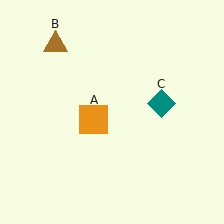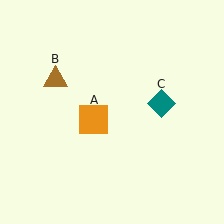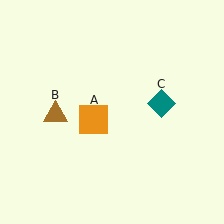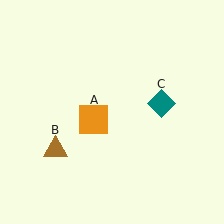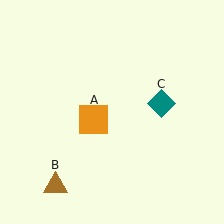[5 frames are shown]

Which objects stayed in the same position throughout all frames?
Orange square (object A) and teal diamond (object C) remained stationary.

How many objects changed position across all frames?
1 object changed position: brown triangle (object B).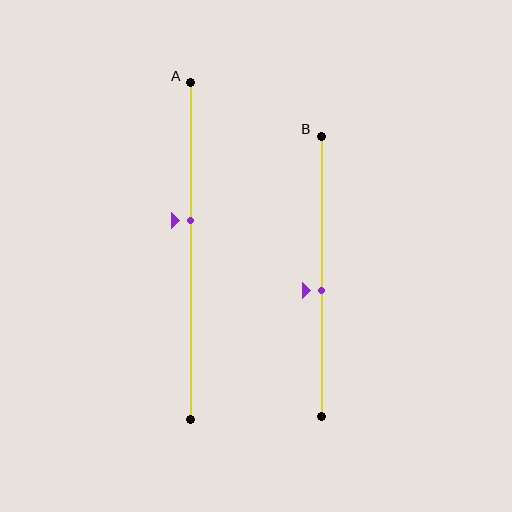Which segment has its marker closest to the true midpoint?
Segment B has its marker closest to the true midpoint.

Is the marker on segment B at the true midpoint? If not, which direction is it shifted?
No, the marker on segment B is shifted downward by about 5% of the segment length.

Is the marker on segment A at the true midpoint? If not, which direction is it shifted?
No, the marker on segment A is shifted upward by about 9% of the segment length.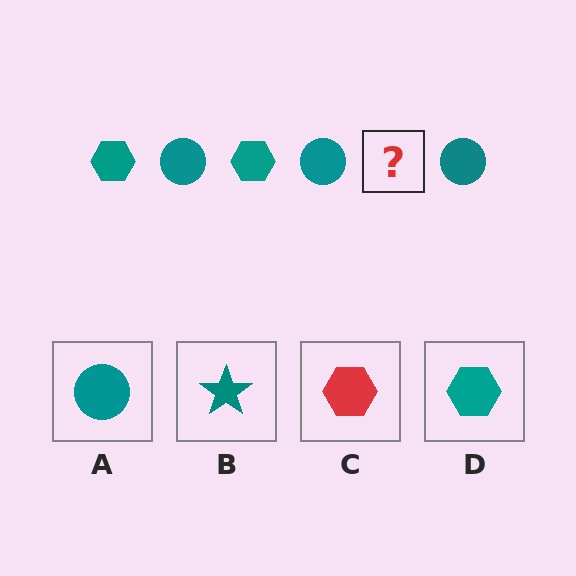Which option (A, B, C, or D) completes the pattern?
D.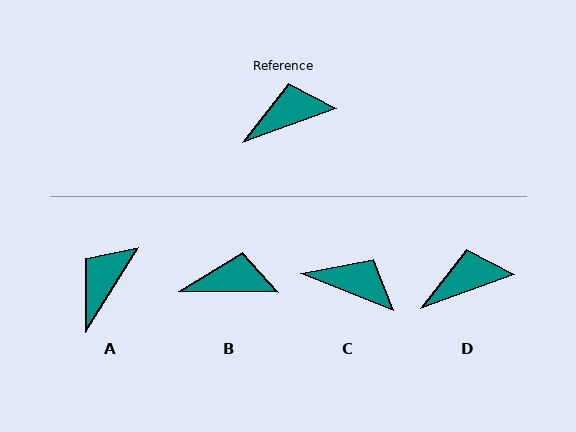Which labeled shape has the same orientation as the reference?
D.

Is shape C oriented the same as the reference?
No, it is off by about 42 degrees.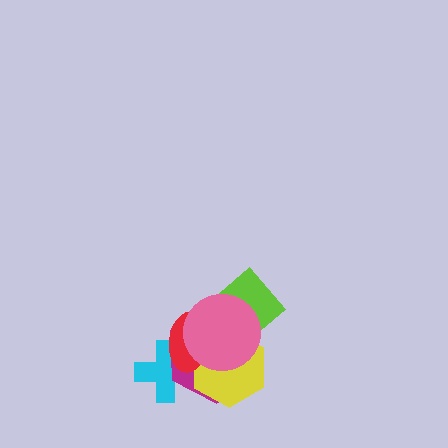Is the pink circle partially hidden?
No, no other shape covers it.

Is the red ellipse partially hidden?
Yes, it is partially covered by another shape.